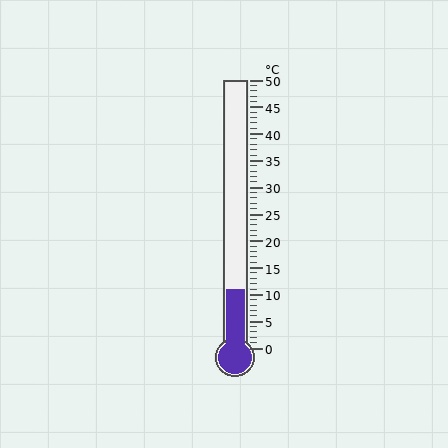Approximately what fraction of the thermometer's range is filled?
The thermometer is filled to approximately 20% of its range.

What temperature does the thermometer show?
The thermometer shows approximately 11°C.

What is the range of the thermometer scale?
The thermometer scale ranges from 0°C to 50°C.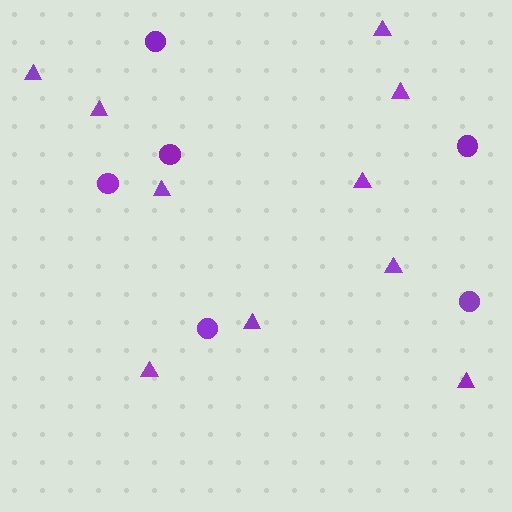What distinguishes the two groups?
There are 2 groups: one group of circles (6) and one group of triangles (10).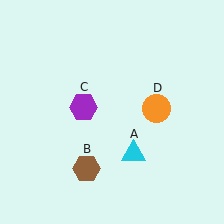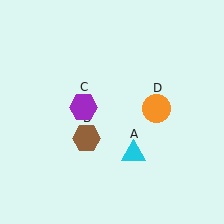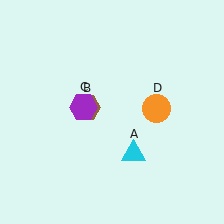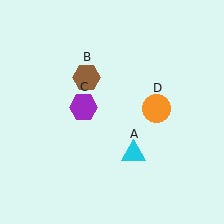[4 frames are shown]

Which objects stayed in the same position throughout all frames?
Cyan triangle (object A) and purple hexagon (object C) and orange circle (object D) remained stationary.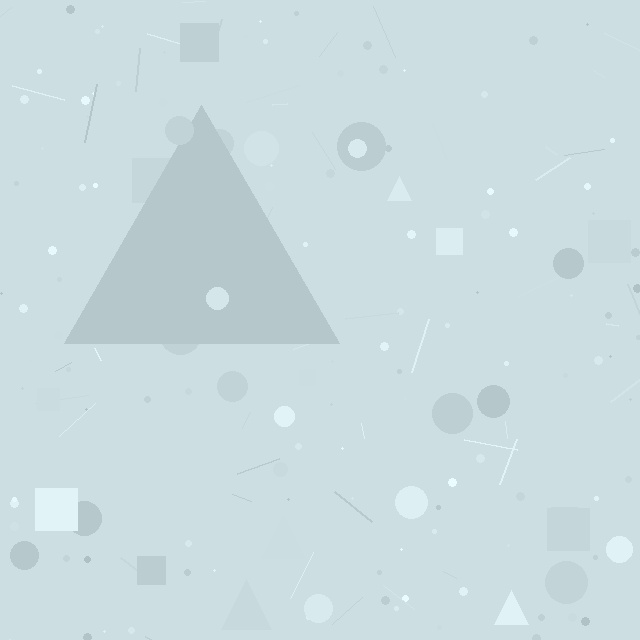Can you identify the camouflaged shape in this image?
The camouflaged shape is a triangle.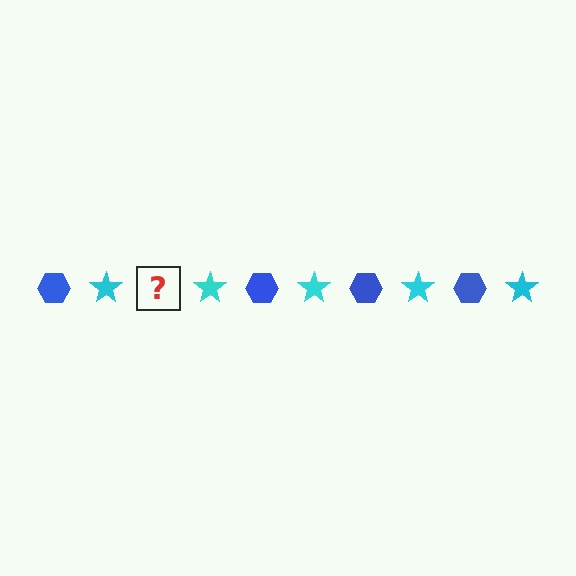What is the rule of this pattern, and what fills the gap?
The rule is that the pattern alternates between blue hexagon and cyan star. The gap should be filled with a blue hexagon.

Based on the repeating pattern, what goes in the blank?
The blank should be a blue hexagon.